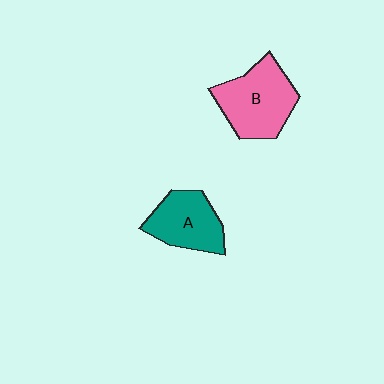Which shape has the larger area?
Shape B (pink).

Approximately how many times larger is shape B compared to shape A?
Approximately 1.3 times.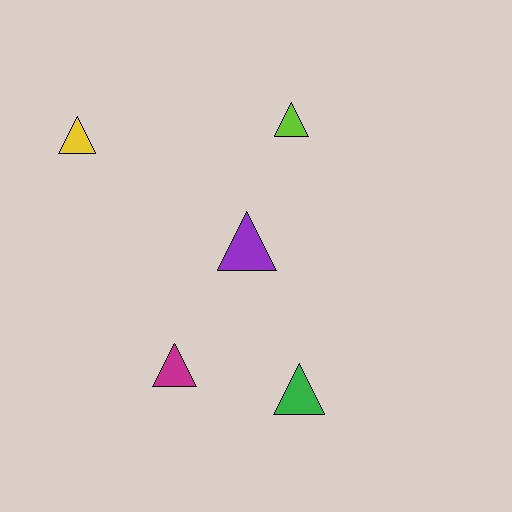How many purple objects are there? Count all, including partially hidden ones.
There is 1 purple object.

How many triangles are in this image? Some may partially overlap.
There are 5 triangles.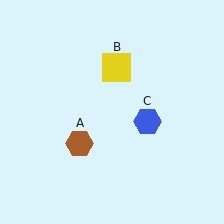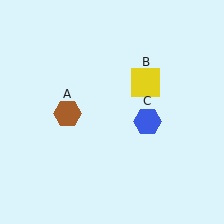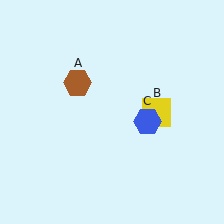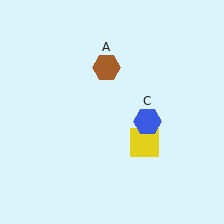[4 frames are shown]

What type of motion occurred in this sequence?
The brown hexagon (object A), yellow square (object B) rotated clockwise around the center of the scene.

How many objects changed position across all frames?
2 objects changed position: brown hexagon (object A), yellow square (object B).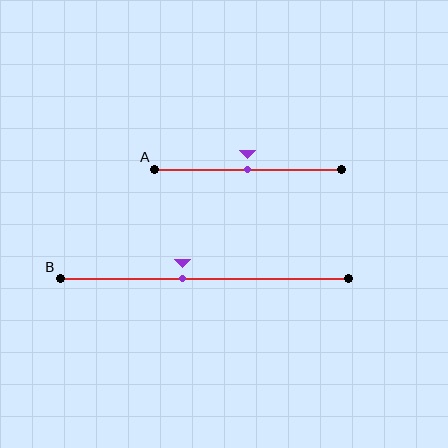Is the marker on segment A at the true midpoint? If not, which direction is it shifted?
Yes, the marker on segment A is at the true midpoint.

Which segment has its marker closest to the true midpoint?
Segment A has its marker closest to the true midpoint.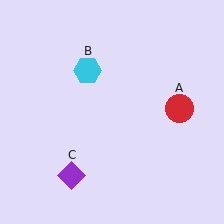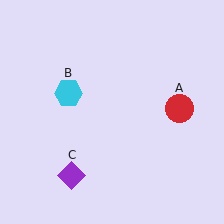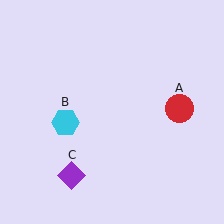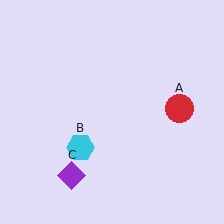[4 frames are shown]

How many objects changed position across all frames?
1 object changed position: cyan hexagon (object B).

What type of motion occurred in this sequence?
The cyan hexagon (object B) rotated counterclockwise around the center of the scene.